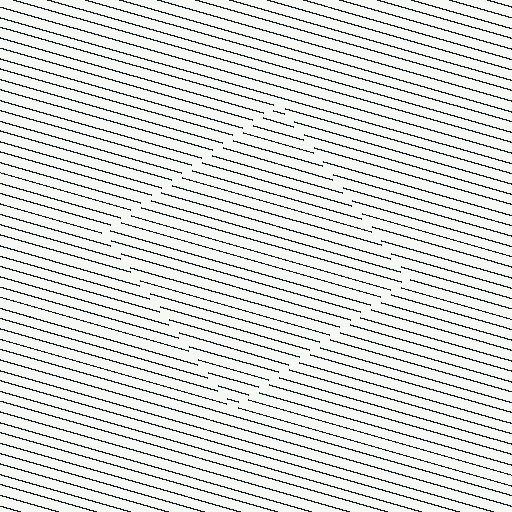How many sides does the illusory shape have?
4 sides — the line-ends trace a square.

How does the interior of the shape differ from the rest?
The interior of the shape contains the same grating, shifted by half a period — the contour is defined by the phase discontinuity where line-ends from the inner and outer gratings abut.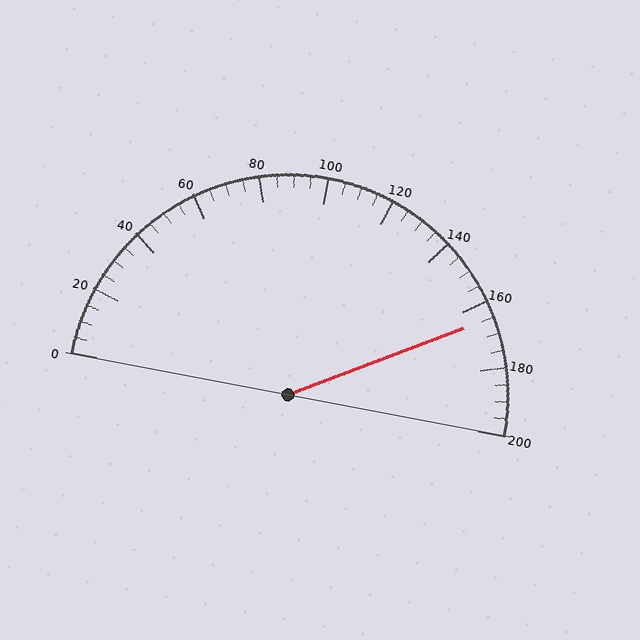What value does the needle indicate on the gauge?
The needle indicates approximately 165.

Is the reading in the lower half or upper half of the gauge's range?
The reading is in the upper half of the range (0 to 200).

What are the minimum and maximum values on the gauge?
The gauge ranges from 0 to 200.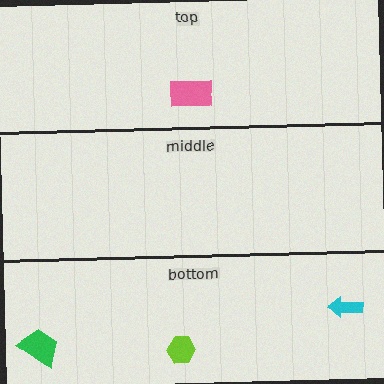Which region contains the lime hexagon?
The bottom region.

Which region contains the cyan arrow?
The bottom region.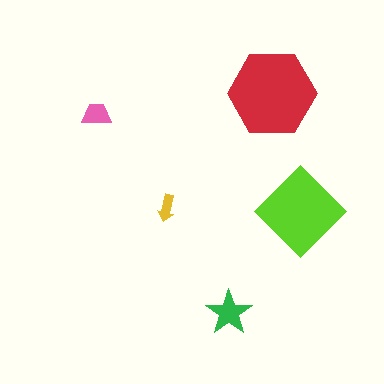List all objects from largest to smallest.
The red hexagon, the lime diamond, the green star, the pink trapezoid, the yellow arrow.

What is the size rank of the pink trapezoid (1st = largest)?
4th.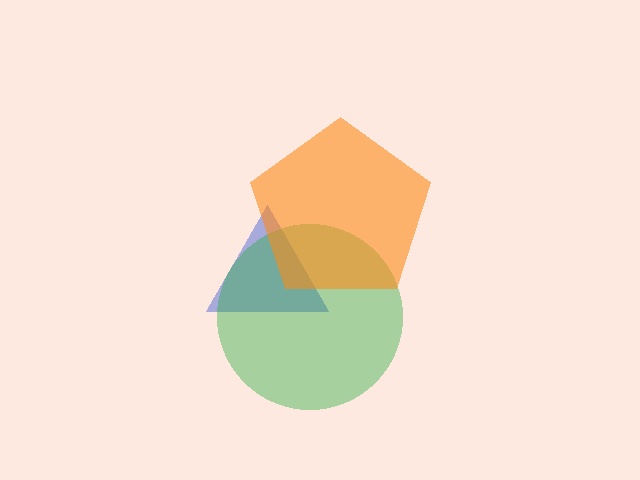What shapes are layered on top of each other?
The layered shapes are: a blue triangle, a green circle, an orange pentagon.